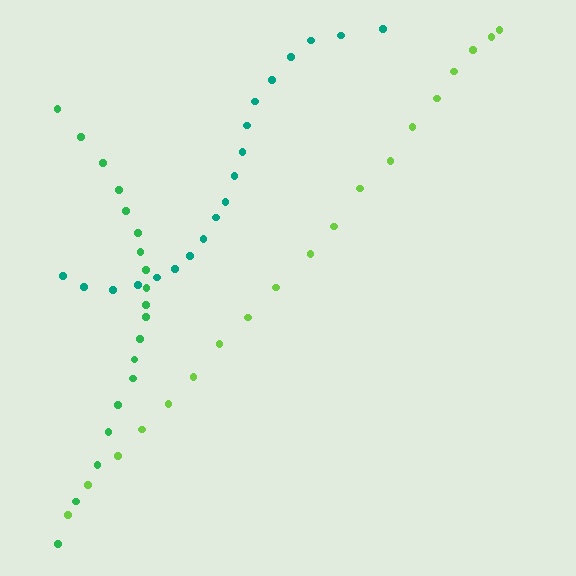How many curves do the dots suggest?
There are 3 distinct paths.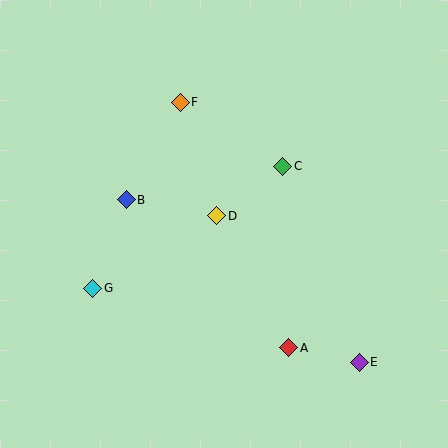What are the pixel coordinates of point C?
Point C is at (283, 166).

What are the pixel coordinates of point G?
Point G is at (93, 288).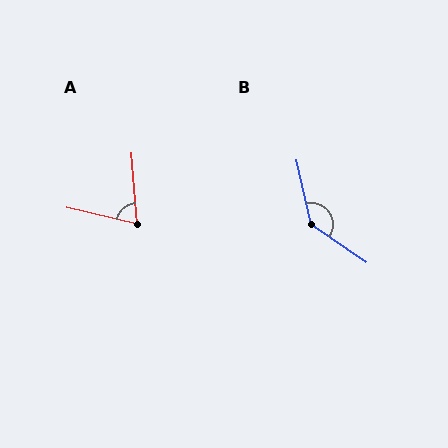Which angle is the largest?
B, at approximately 137 degrees.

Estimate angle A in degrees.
Approximately 73 degrees.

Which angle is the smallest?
A, at approximately 73 degrees.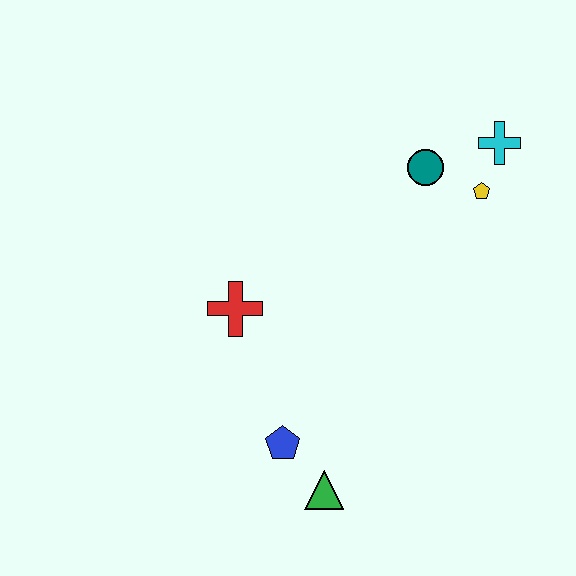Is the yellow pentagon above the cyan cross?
No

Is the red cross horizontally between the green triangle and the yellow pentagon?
No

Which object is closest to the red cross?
The blue pentagon is closest to the red cross.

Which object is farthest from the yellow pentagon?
The green triangle is farthest from the yellow pentagon.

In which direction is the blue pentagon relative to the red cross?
The blue pentagon is below the red cross.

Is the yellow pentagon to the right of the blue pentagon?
Yes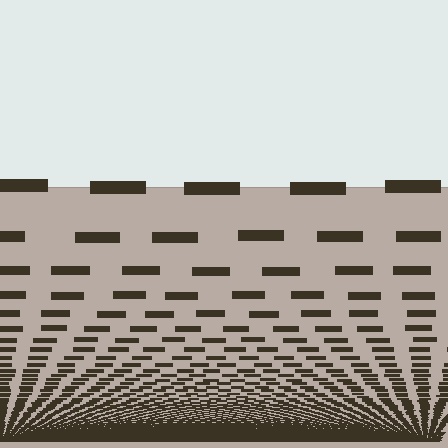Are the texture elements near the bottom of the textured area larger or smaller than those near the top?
Smaller. The gradient is inverted — elements near the bottom are smaller and denser.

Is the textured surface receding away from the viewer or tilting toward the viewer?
The surface appears to tilt toward the viewer. Texture elements get larger and sparser toward the top.